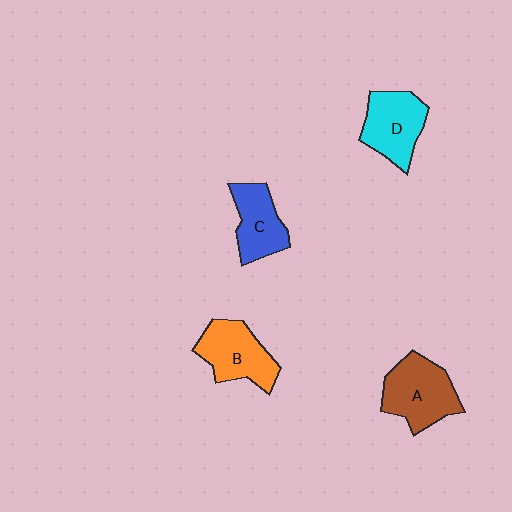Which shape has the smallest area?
Shape C (blue).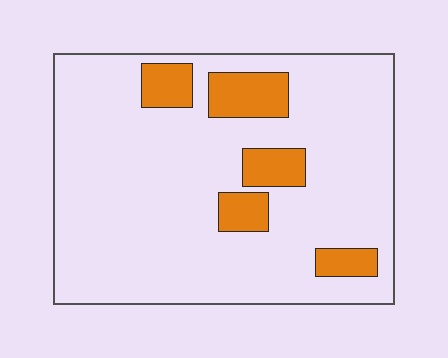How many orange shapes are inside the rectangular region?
5.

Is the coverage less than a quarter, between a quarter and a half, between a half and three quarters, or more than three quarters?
Less than a quarter.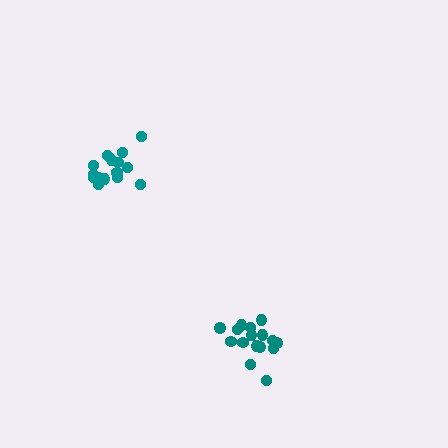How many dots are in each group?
Group 1: 15 dots, Group 2: 16 dots (31 total).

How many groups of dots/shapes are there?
There are 2 groups.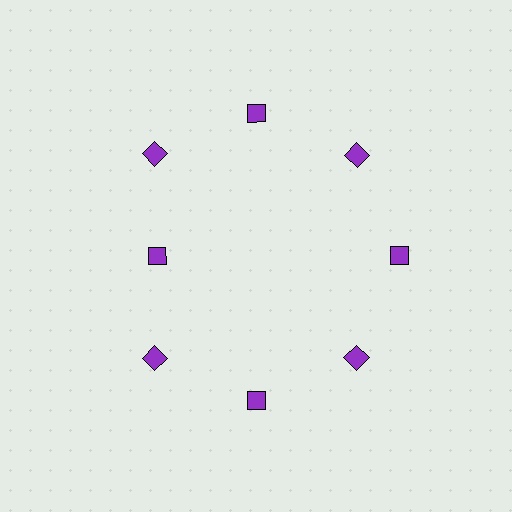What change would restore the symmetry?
The symmetry would be restored by moving it outward, back onto the ring so that all 8 diamonds sit at equal angles and equal distance from the center.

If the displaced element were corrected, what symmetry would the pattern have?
It would have 8-fold rotational symmetry — the pattern would map onto itself every 45 degrees.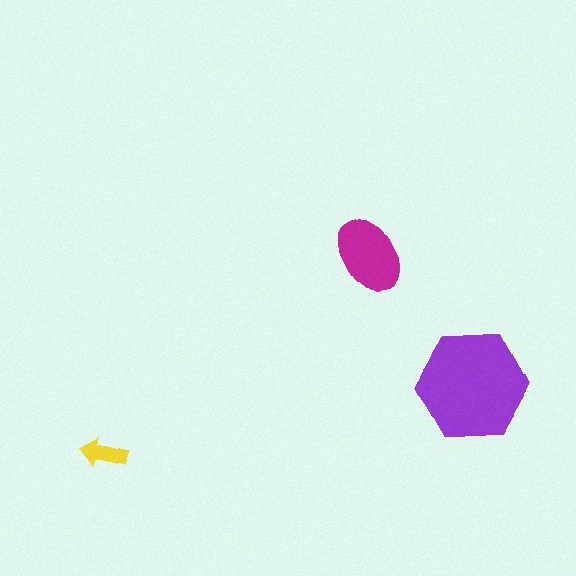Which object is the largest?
The purple hexagon.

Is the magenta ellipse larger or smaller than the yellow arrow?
Larger.